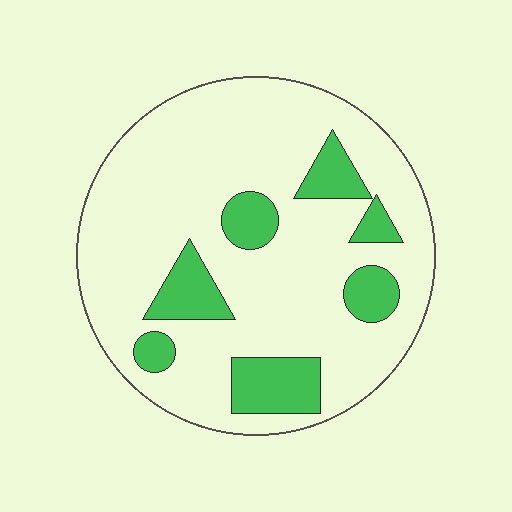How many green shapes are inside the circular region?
7.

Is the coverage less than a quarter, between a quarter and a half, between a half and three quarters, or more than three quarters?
Less than a quarter.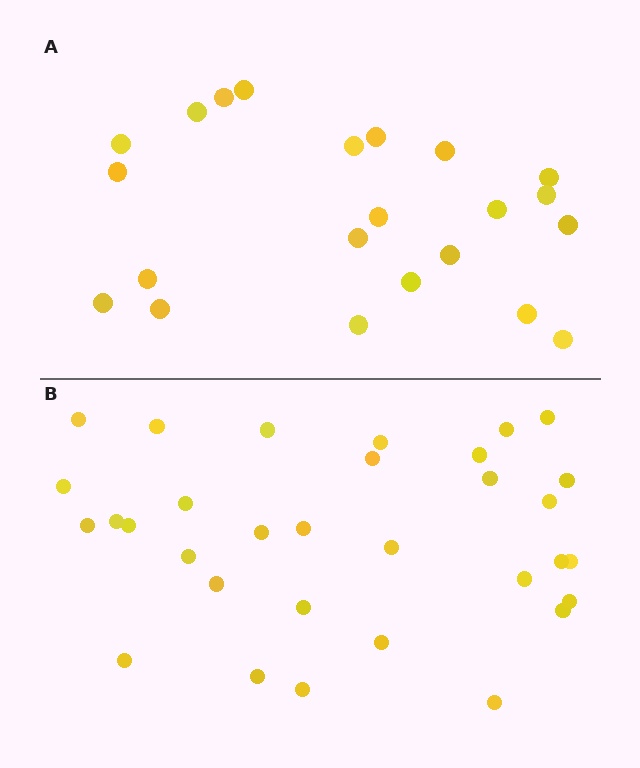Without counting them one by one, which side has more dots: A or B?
Region B (the bottom region) has more dots.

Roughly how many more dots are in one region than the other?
Region B has roughly 10 or so more dots than region A.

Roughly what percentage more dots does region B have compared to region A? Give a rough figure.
About 45% more.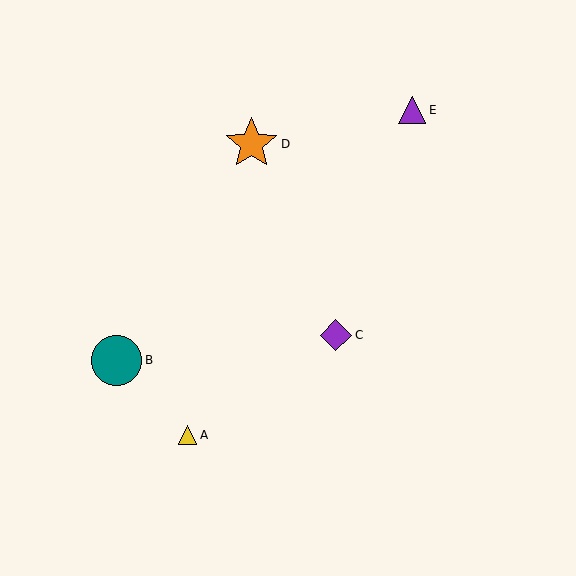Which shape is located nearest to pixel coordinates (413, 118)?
The purple triangle (labeled E) at (412, 110) is nearest to that location.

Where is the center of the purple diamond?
The center of the purple diamond is at (336, 335).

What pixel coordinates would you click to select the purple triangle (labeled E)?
Click at (412, 110) to select the purple triangle E.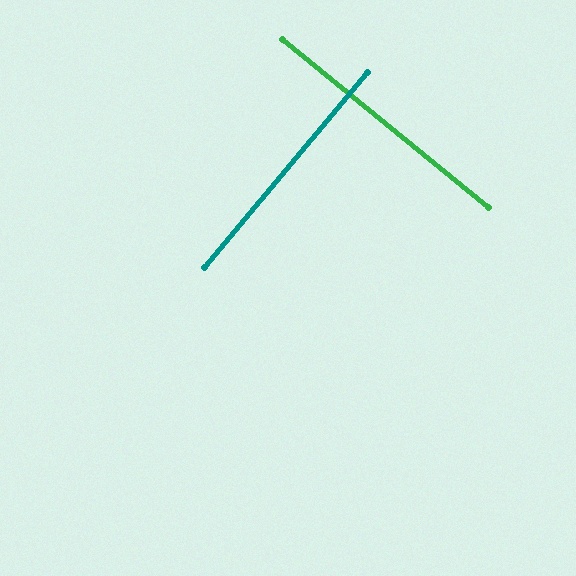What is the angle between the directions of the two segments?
Approximately 89 degrees.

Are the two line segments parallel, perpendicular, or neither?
Perpendicular — they meet at approximately 89°.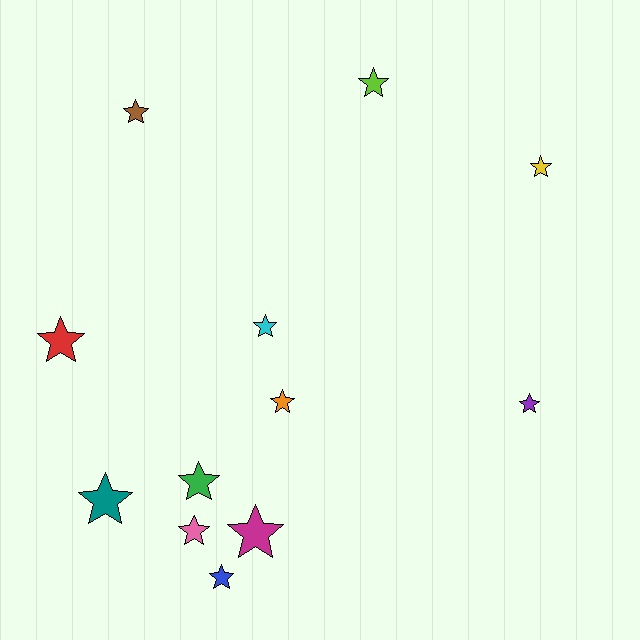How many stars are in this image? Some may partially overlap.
There are 12 stars.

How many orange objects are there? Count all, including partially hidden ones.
There is 1 orange object.